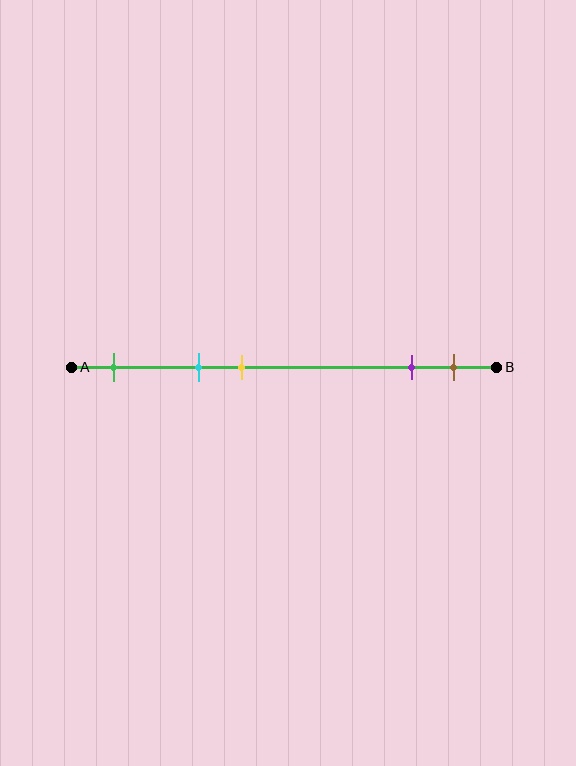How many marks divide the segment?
There are 5 marks dividing the segment.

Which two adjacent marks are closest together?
The purple and brown marks are the closest adjacent pair.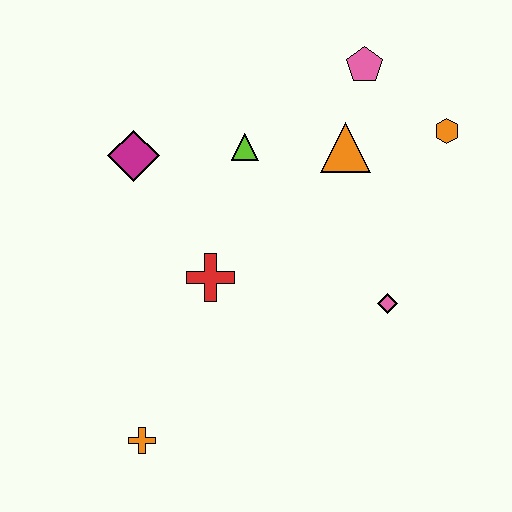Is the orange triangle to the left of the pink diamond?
Yes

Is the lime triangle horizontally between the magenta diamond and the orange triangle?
Yes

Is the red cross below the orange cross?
No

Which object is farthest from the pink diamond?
The magenta diamond is farthest from the pink diamond.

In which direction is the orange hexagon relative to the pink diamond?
The orange hexagon is above the pink diamond.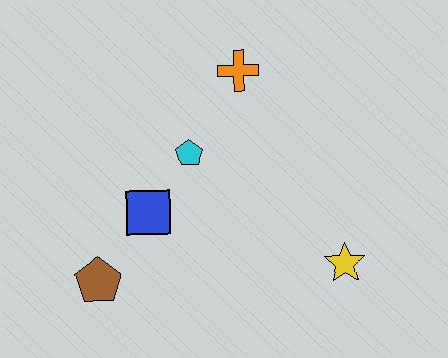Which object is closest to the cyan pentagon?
The blue square is closest to the cyan pentagon.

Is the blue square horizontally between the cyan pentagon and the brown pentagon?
Yes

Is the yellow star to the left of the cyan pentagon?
No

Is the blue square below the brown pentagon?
No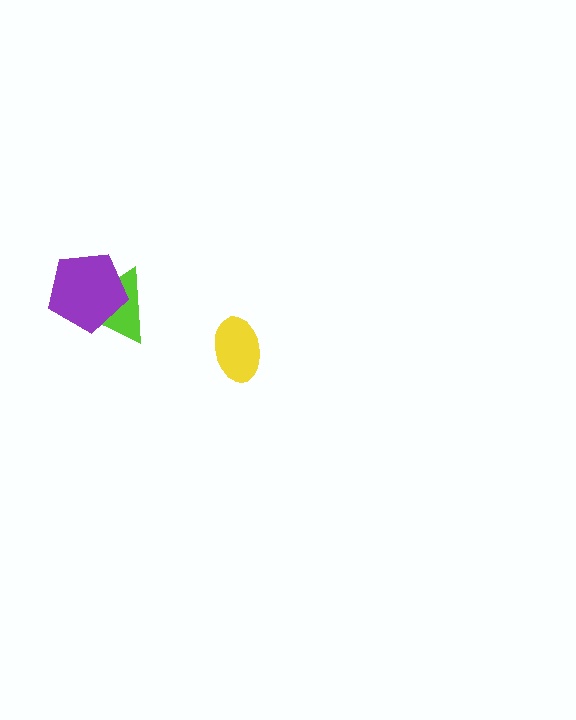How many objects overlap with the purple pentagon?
1 object overlaps with the purple pentagon.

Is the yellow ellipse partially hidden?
No, no other shape covers it.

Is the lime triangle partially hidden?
Yes, it is partially covered by another shape.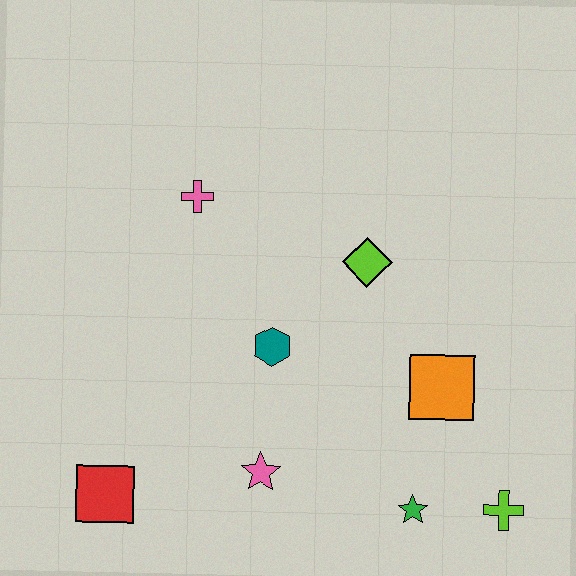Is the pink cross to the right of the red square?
Yes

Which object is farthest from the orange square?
The red square is farthest from the orange square.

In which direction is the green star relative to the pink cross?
The green star is below the pink cross.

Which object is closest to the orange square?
The green star is closest to the orange square.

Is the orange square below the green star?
No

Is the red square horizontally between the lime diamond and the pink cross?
No